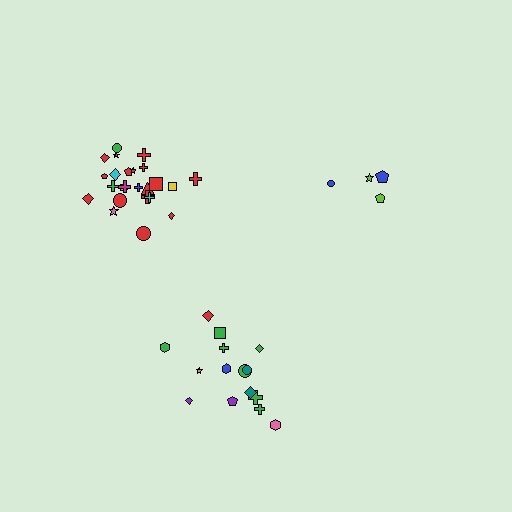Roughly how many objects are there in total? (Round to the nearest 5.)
Roughly 45 objects in total.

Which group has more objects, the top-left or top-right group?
The top-left group.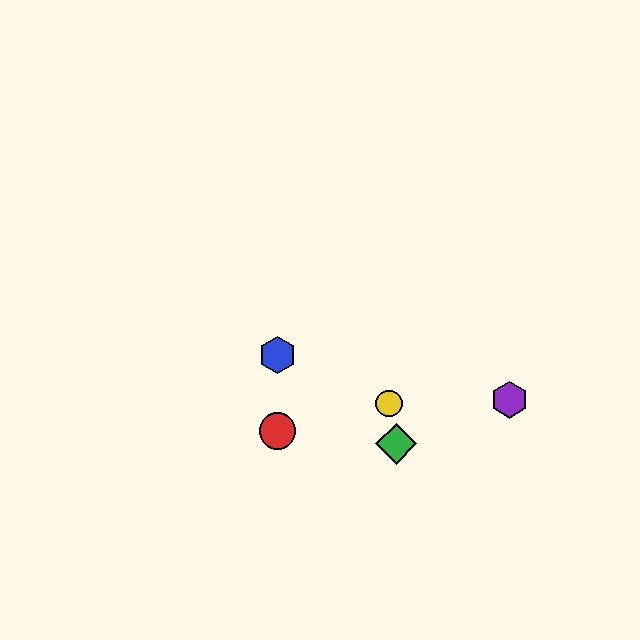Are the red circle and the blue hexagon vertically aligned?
Yes, both are at x≈278.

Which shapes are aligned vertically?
The red circle, the blue hexagon are aligned vertically.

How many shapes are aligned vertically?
2 shapes (the red circle, the blue hexagon) are aligned vertically.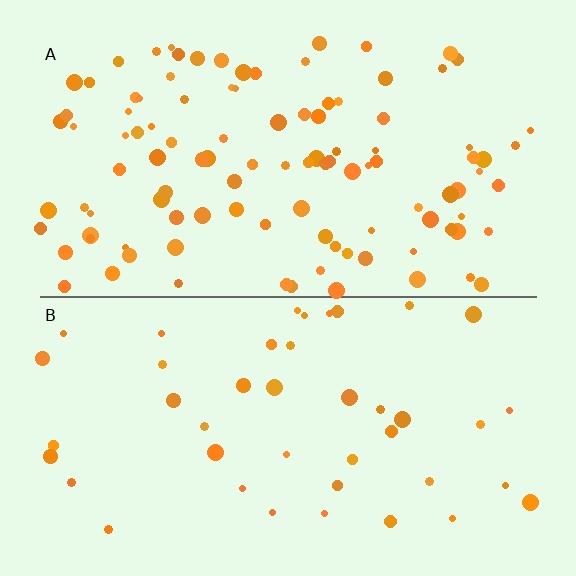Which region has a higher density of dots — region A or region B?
A (the top).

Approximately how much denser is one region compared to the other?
Approximately 2.5× — region A over region B.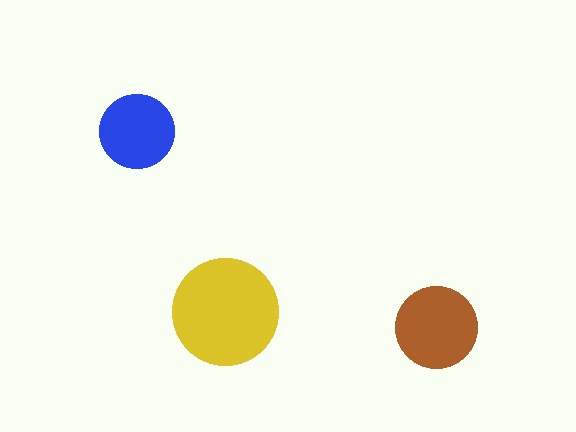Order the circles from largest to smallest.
the yellow one, the brown one, the blue one.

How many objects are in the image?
There are 3 objects in the image.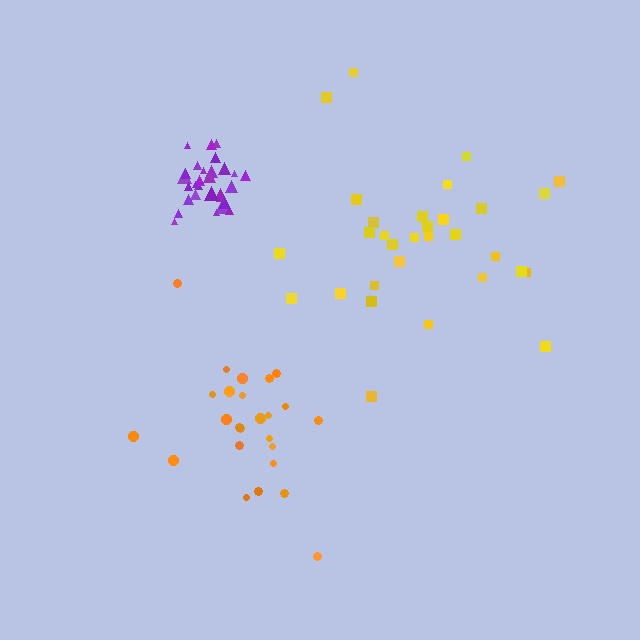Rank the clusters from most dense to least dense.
purple, orange, yellow.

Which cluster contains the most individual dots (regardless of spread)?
Yellow (31).